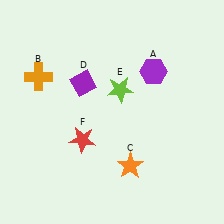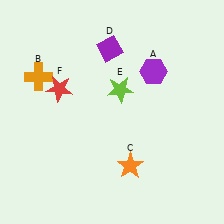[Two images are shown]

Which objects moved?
The objects that moved are: the purple diamond (D), the red star (F).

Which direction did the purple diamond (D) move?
The purple diamond (D) moved up.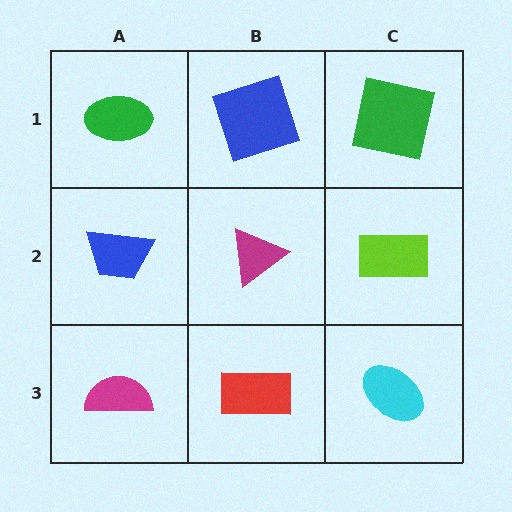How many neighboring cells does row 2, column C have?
3.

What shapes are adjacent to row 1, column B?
A magenta triangle (row 2, column B), a green ellipse (row 1, column A), a green square (row 1, column C).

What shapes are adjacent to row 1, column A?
A blue trapezoid (row 2, column A), a blue square (row 1, column B).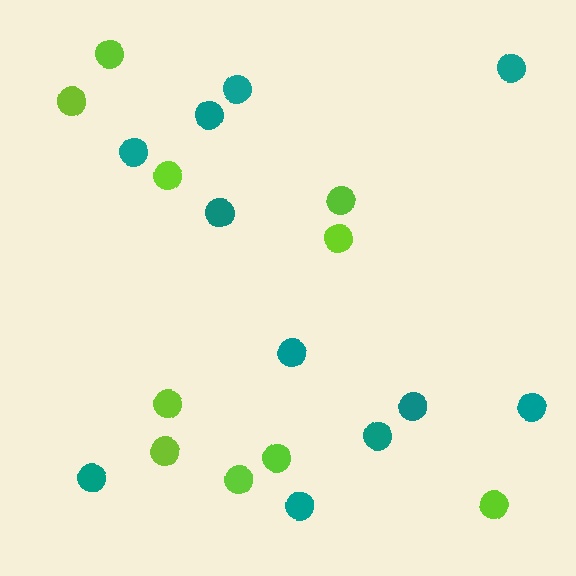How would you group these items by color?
There are 2 groups: one group of teal circles (11) and one group of lime circles (10).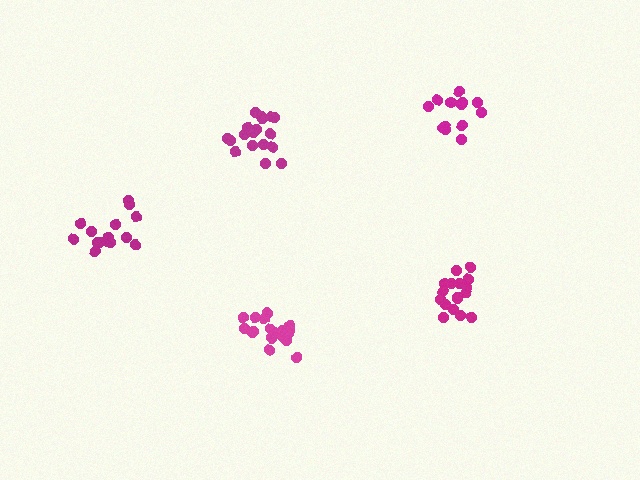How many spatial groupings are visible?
There are 5 spatial groupings.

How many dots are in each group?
Group 1: 18 dots, Group 2: 17 dots, Group 3: 18 dots, Group 4: 15 dots, Group 5: 13 dots (81 total).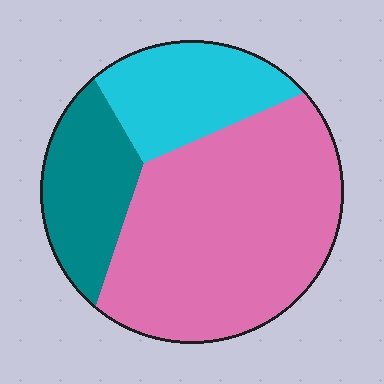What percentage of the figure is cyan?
Cyan takes up about one fifth (1/5) of the figure.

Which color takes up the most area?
Pink, at roughly 60%.